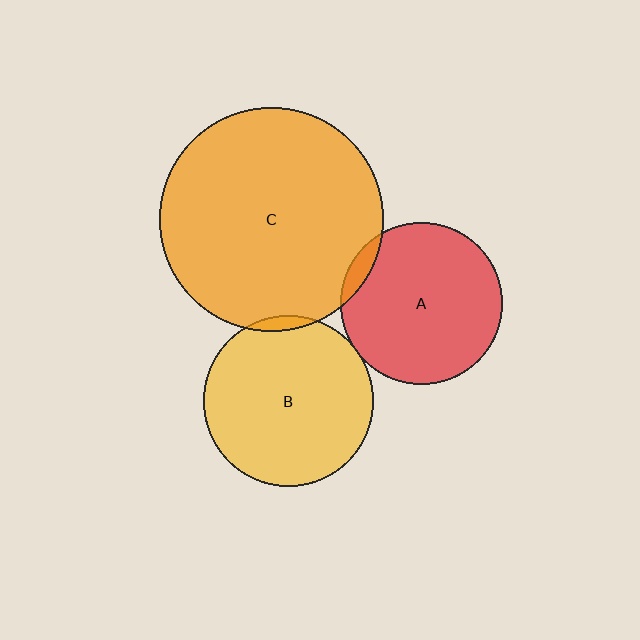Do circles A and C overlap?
Yes.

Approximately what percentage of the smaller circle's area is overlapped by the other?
Approximately 5%.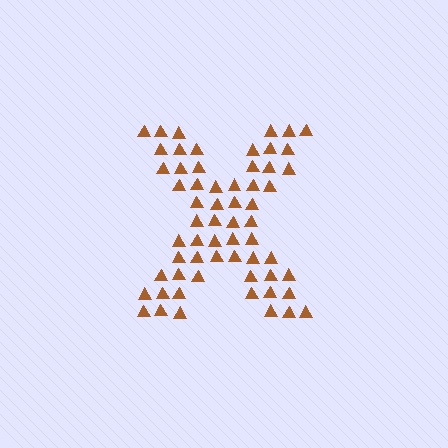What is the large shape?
The large shape is the letter X.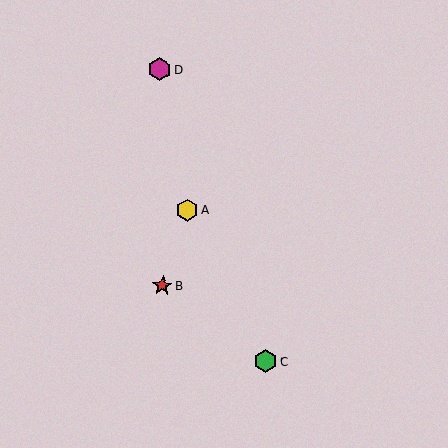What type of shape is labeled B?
Shape B is a red star.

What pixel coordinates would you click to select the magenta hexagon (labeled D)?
Click at (160, 69) to select the magenta hexagon D.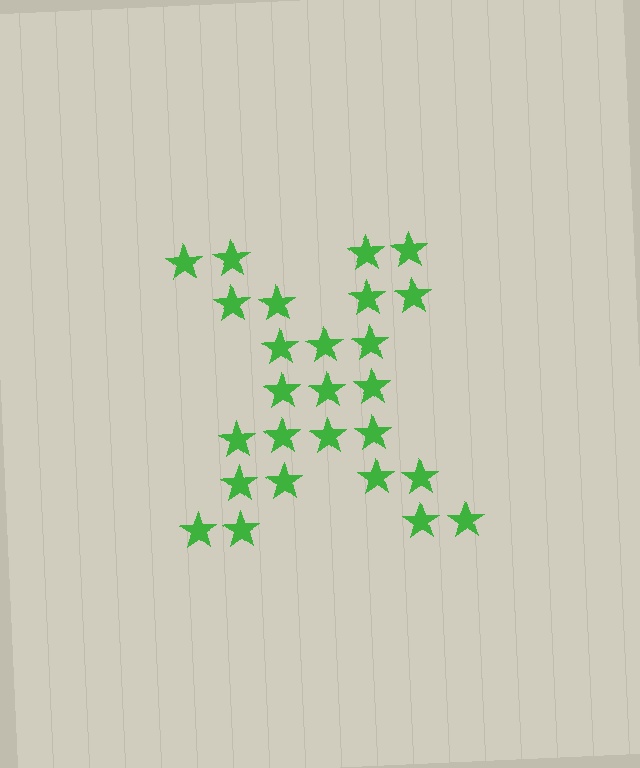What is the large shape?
The large shape is the letter X.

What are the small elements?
The small elements are stars.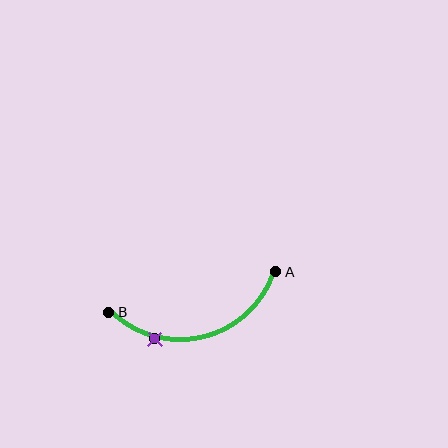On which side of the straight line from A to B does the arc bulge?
The arc bulges below the straight line connecting A and B.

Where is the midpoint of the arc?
The arc midpoint is the point on the curve farthest from the straight line joining A and B. It sits below that line.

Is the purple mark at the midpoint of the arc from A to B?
No. The purple mark lies on the arc but is closer to endpoint B. The arc midpoint would be at the point on the curve equidistant along the arc from both A and B.